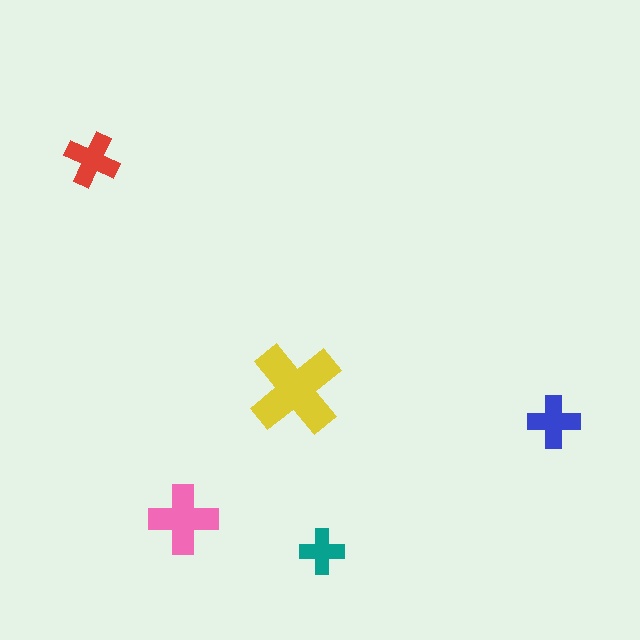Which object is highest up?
The red cross is topmost.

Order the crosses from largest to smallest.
the yellow one, the pink one, the red one, the blue one, the teal one.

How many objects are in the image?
There are 5 objects in the image.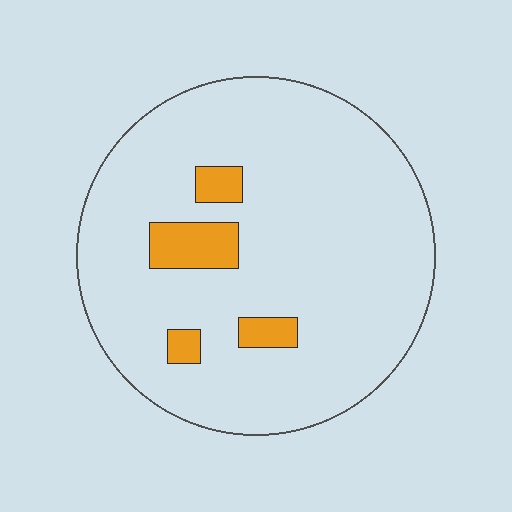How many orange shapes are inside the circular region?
4.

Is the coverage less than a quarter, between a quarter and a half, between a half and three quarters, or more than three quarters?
Less than a quarter.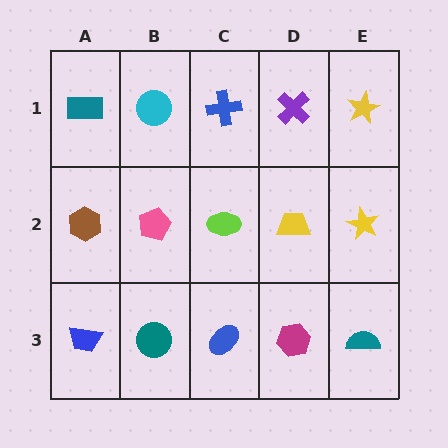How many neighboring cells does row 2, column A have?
3.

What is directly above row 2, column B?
A cyan circle.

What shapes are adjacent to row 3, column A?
A brown hexagon (row 2, column A), a teal circle (row 3, column B).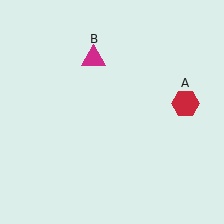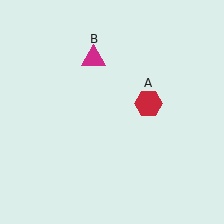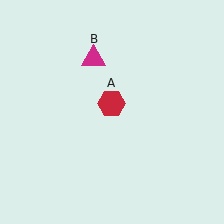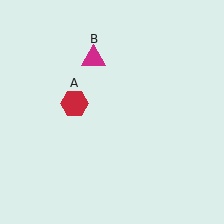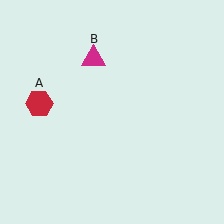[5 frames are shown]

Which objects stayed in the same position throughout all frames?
Magenta triangle (object B) remained stationary.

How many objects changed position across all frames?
1 object changed position: red hexagon (object A).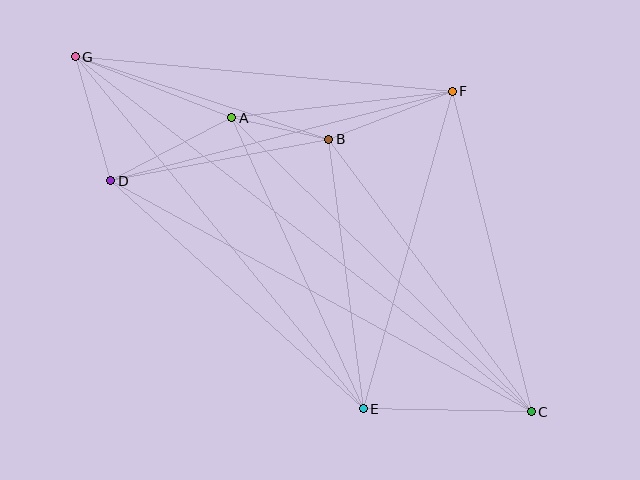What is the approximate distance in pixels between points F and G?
The distance between F and G is approximately 379 pixels.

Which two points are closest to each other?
Points A and B are closest to each other.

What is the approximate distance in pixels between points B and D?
The distance between B and D is approximately 222 pixels.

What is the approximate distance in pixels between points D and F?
The distance between D and F is approximately 353 pixels.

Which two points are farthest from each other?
Points C and G are farthest from each other.